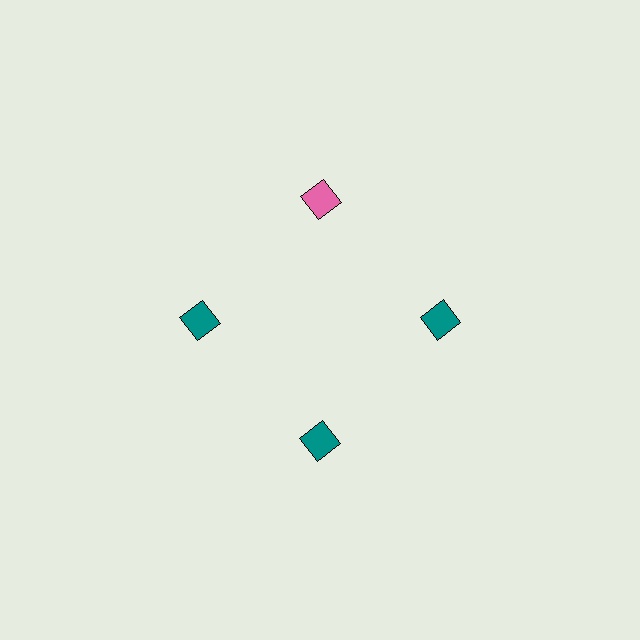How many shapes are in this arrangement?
There are 4 shapes arranged in a ring pattern.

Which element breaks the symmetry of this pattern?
The pink diamond at roughly the 12 o'clock position breaks the symmetry. All other shapes are teal diamonds.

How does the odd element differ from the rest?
It has a different color: pink instead of teal.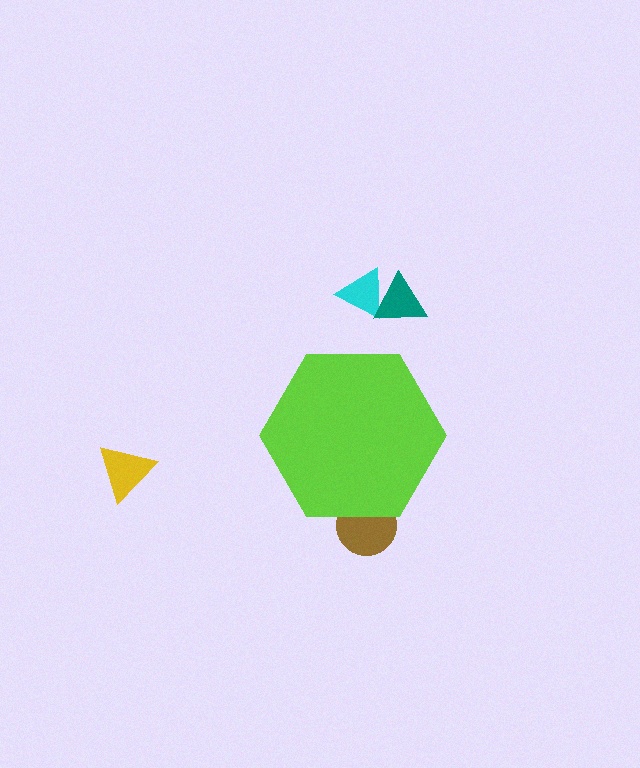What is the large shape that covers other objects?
A lime hexagon.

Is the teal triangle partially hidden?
No, the teal triangle is fully visible.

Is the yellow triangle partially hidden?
No, the yellow triangle is fully visible.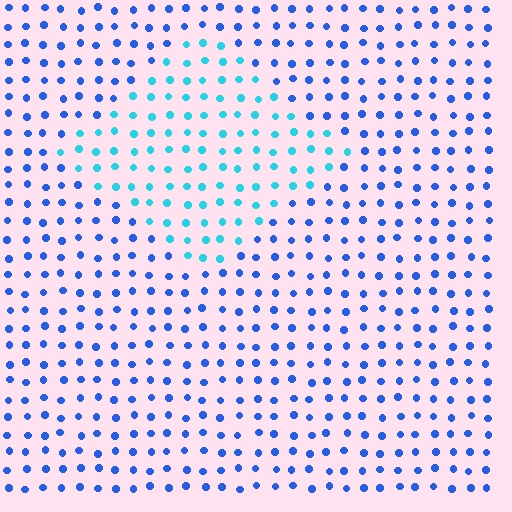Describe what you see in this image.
The image is filled with small blue elements in a uniform arrangement. A diamond-shaped region is visible where the elements are tinted to a slightly different hue, forming a subtle color boundary.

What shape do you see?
I see a diamond.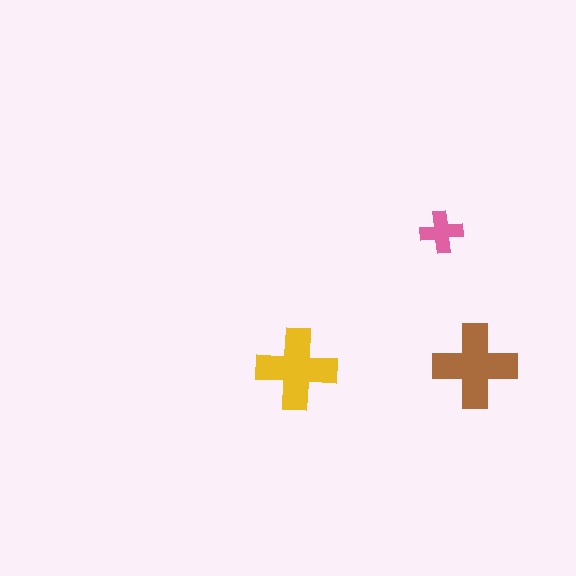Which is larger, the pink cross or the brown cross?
The brown one.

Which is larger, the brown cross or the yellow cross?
The brown one.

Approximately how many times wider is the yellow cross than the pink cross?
About 2 times wider.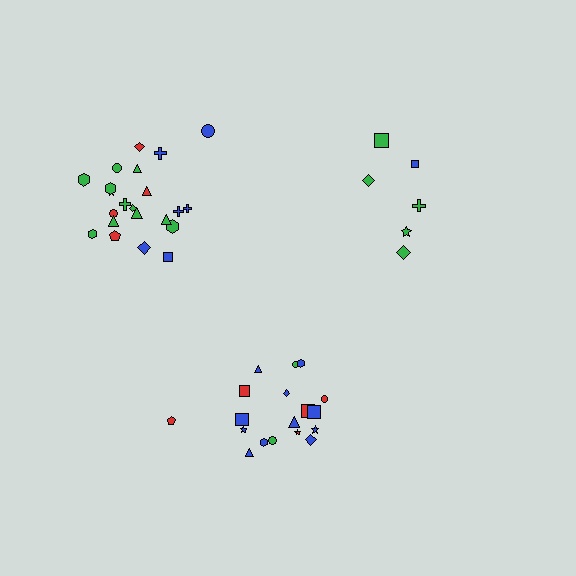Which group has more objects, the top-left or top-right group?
The top-left group.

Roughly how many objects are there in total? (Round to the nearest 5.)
Roughly 45 objects in total.